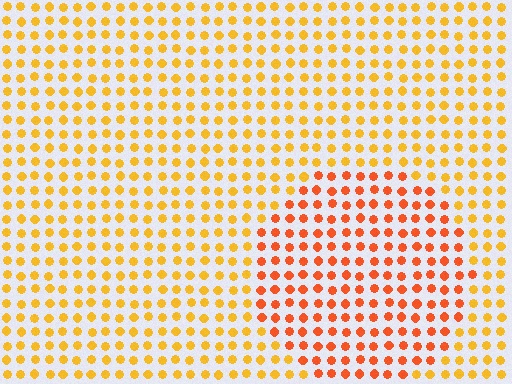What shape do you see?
I see a circle.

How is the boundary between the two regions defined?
The boundary is defined purely by a slight shift in hue (about 30 degrees). Spacing, size, and orientation are identical on both sides.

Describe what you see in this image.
The image is filled with small yellow elements in a uniform arrangement. A circle-shaped region is visible where the elements are tinted to a slightly different hue, forming a subtle color boundary.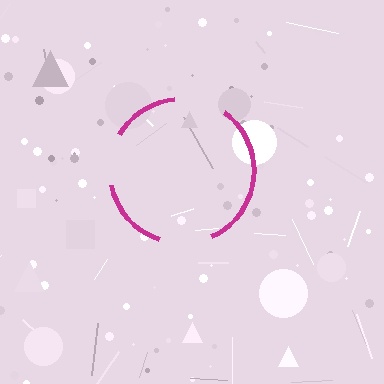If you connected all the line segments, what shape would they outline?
They would outline a circle.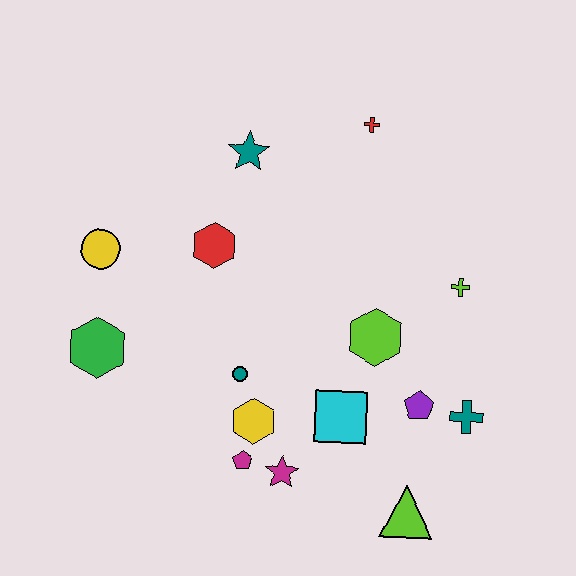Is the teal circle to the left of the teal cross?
Yes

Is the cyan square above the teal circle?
No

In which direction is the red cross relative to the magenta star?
The red cross is above the magenta star.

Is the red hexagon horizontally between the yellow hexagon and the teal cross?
No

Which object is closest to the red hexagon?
The teal star is closest to the red hexagon.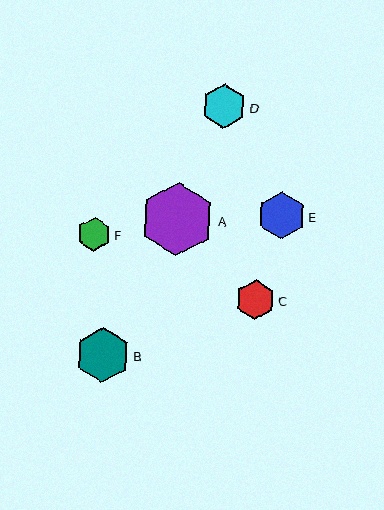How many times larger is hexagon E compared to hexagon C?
Hexagon E is approximately 1.2 times the size of hexagon C.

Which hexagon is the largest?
Hexagon A is the largest with a size of approximately 74 pixels.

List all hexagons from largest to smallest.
From largest to smallest: A, B, E, D, C, F.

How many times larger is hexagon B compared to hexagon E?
Hexagon B is approximately 1.2 times the size of hexagon E.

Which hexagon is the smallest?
Hexagon F is the smallest with a size of approximately 34 pixels.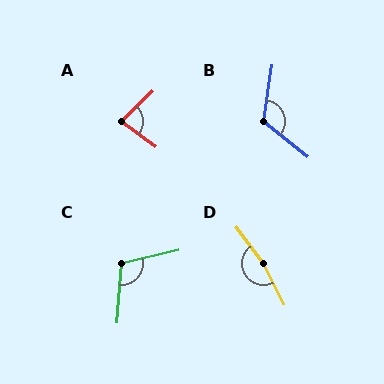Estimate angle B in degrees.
Approximately 120 degrees.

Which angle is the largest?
D, at approximately 169 degrees.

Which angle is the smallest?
A, at approximately 80 degrees.